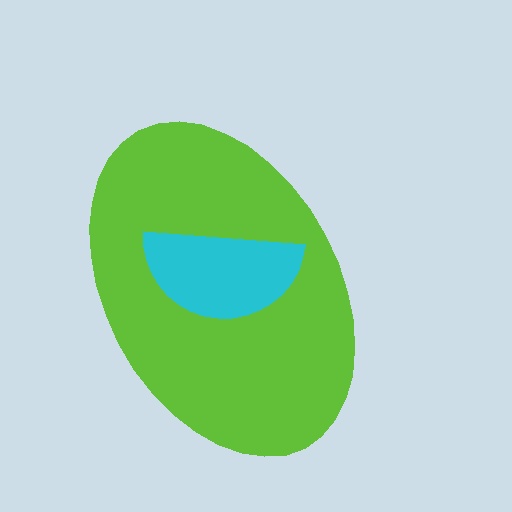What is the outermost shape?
The lime ellipse.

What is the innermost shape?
The cyan semicircle.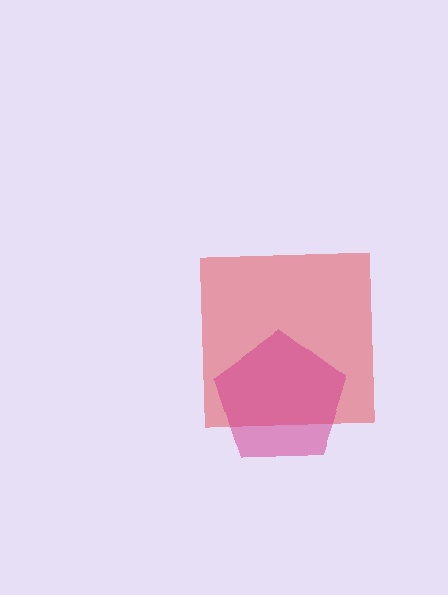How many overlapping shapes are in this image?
There are 2 overlapping shapes in the image.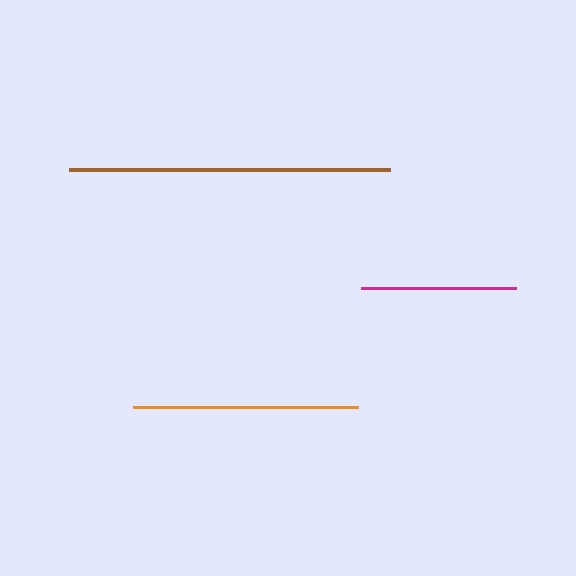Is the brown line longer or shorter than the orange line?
The brown line is longer than the orange line.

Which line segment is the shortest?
The magenta line is the shortest at approximately 156 pixels.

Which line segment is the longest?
The brown line is the longest at approximately 320 pixels.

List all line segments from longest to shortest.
From longest to shortest: brown, orange, magenta.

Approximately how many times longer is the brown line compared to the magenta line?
The brown line is approximately 2.1 times the length of the magenta line.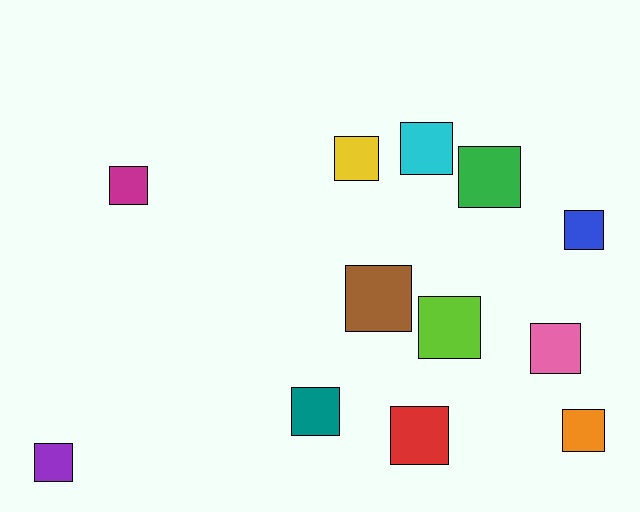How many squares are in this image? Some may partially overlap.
There are 12 squares.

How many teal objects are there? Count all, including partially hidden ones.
There is 1 teal object.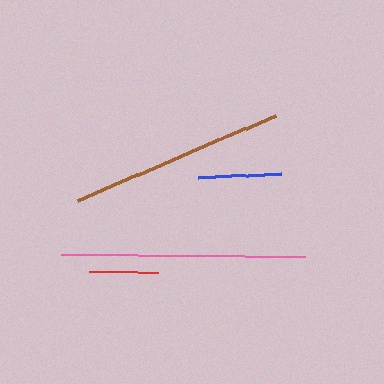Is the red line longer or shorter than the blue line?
The blue line is longer than the red line.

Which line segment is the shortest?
The red line is the shortest at approximately 69 pixels.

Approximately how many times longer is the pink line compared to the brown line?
The pink line is approximately 1.1 times the length of the brown line.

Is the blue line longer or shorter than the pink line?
The pink line is longer than the blue line.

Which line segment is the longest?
The pink line is the longest at approximately 244 pixels.